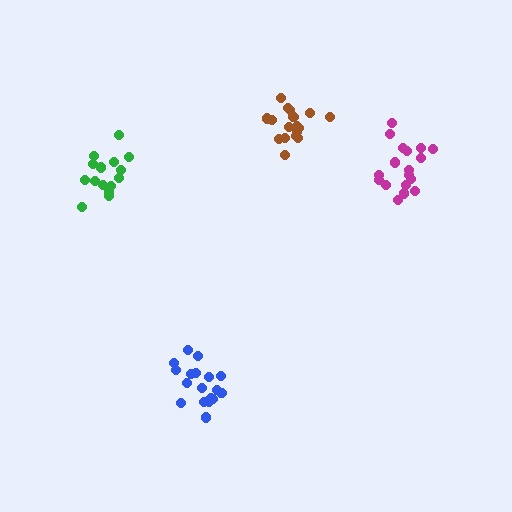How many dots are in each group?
Group 1: 15 dots, Group 2: 18 dots, Group 3: 17 dots, Group 4: 18 dots (68 total).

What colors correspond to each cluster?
The clusters are colored: green, blue, brown, magenta.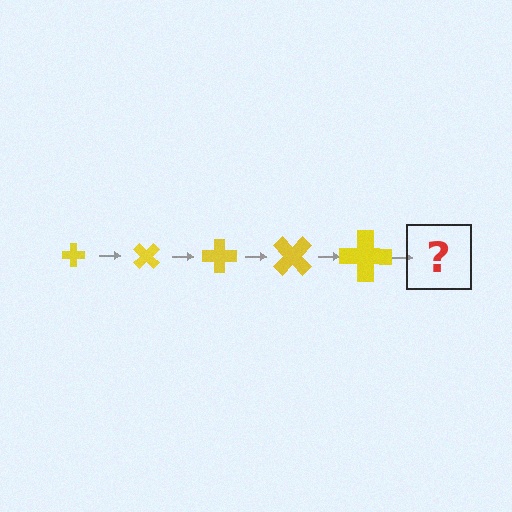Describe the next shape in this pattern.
It should be a cross, larger than the previous one and rotated 225 degrees from the start.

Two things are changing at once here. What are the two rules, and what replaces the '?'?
The two rules are that the cross grows larger each step and it rotates 45 degrees each step. The '?' should be a cross, larger than the previous one and rotated 225 degrees from the start.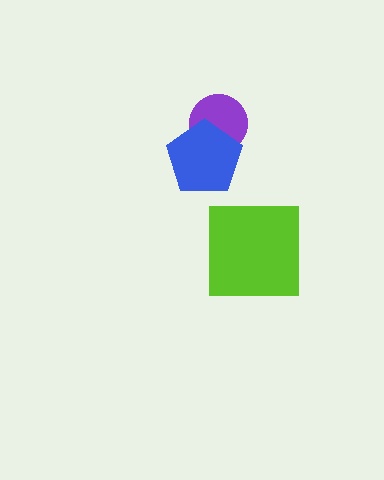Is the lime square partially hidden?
No, no other shape covers it.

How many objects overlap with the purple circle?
1 object overlaps with the purple circle.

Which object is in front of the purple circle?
The blue pentagon is in front of the purple circle.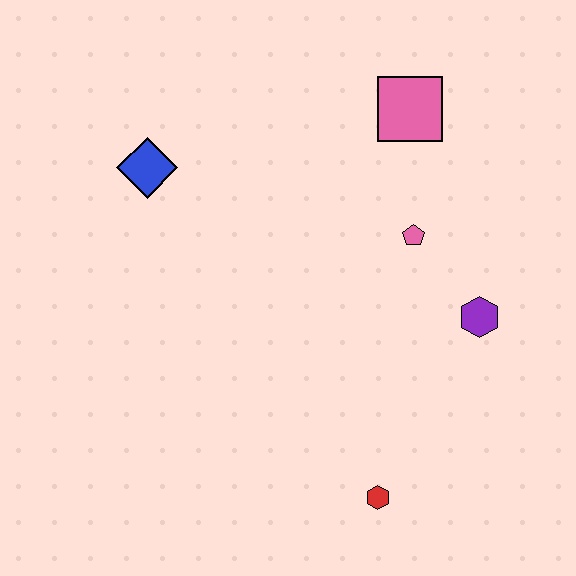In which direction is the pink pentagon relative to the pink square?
The pink pentagon is below the pink square.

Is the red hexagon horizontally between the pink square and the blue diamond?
Yes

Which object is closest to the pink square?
The pink pentagon is closest to the pink square.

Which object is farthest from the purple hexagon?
The blue diamond is farthest from the purple hexagon.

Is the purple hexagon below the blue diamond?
Yes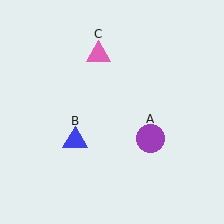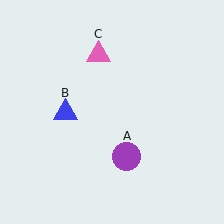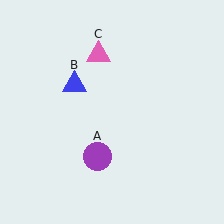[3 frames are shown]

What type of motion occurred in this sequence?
The purple circle (object A), blue triangle (object B) rotated clockwise around the center of the scene.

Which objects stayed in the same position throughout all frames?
Pink triangle (object C) remained stationary.